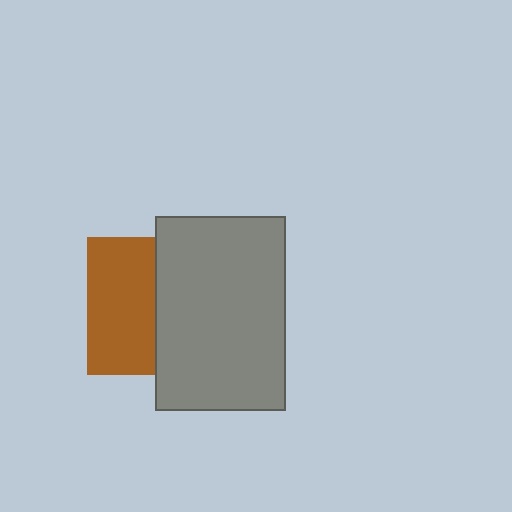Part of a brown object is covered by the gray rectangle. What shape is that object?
It is a square.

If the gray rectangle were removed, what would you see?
You would see the complete brown square.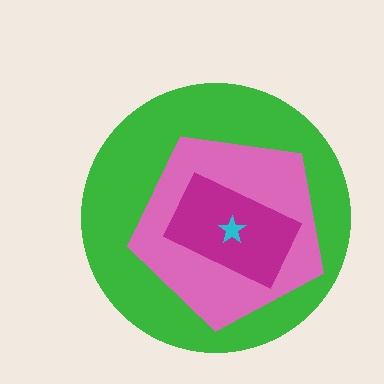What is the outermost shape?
The green circle.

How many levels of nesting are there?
4.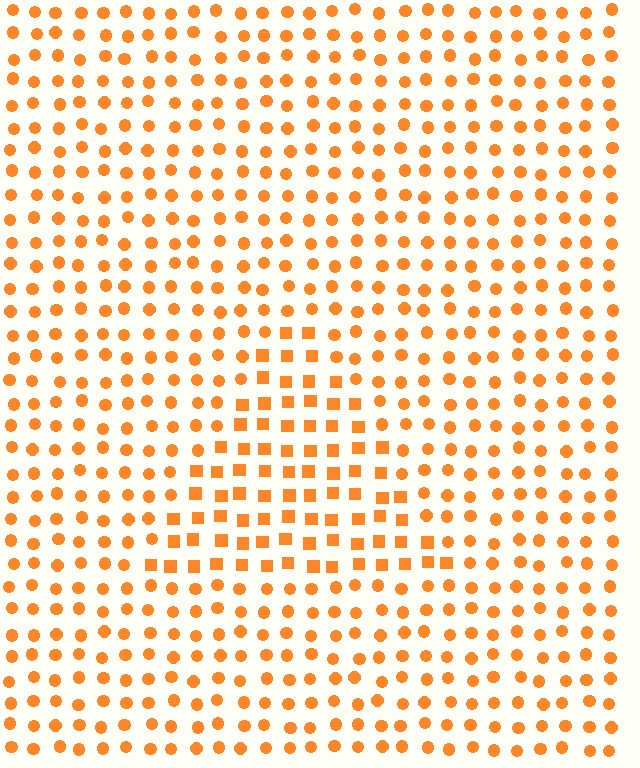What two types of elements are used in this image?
The image uses squares inside the triangle region and circles outside it.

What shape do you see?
I see a triangle.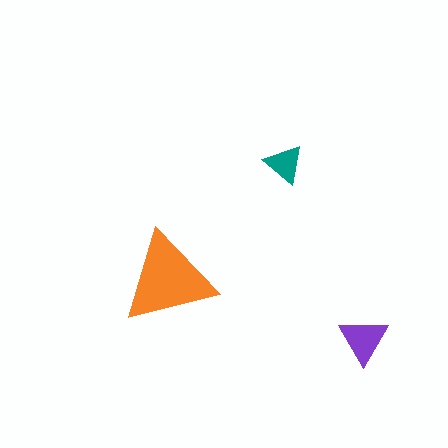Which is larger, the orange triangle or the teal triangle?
The orange one.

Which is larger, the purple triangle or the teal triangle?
The purple one.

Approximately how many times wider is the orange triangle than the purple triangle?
About 2 times wider.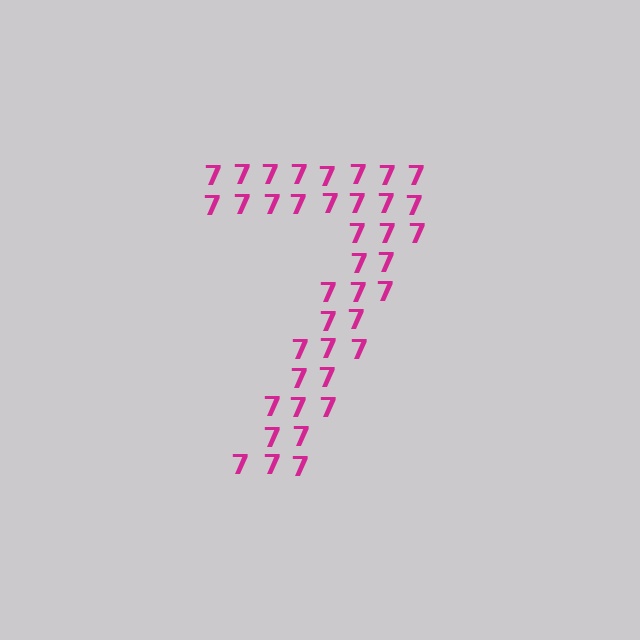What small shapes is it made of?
It is made of small digit 7's.